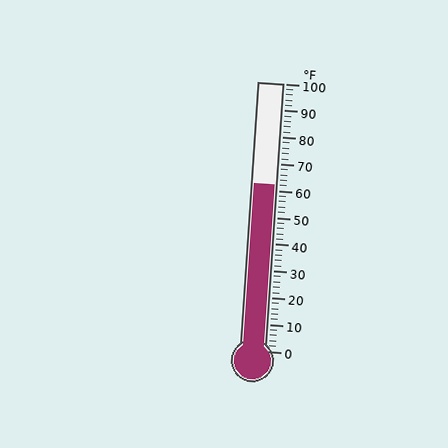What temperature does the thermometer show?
The thermometer shows approximately 62°F.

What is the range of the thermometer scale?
The thermometer scale ranges from 0°F to 100°F.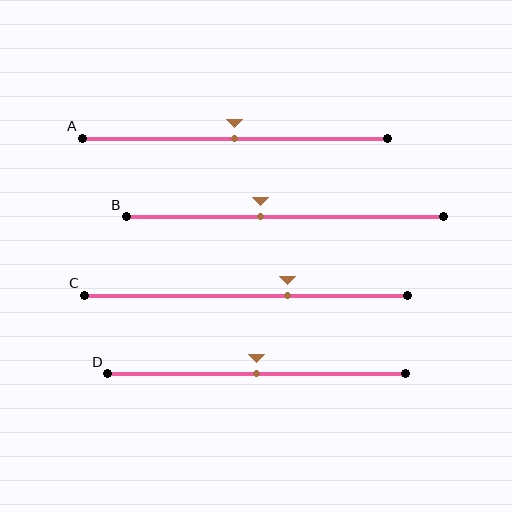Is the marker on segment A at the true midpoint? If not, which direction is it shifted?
Yes, the marker on segment A is at the true midpoint.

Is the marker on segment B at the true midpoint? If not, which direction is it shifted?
No, the marker on segment B is shifted to the left by about 8% of the segment length.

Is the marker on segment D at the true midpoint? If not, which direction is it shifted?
Yes, the marker on segment D is at the true midpoint.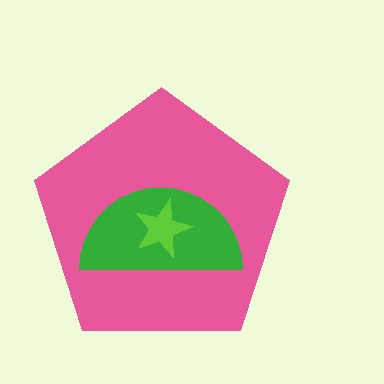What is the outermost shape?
The pink pentagon.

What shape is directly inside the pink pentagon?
The green semicircle.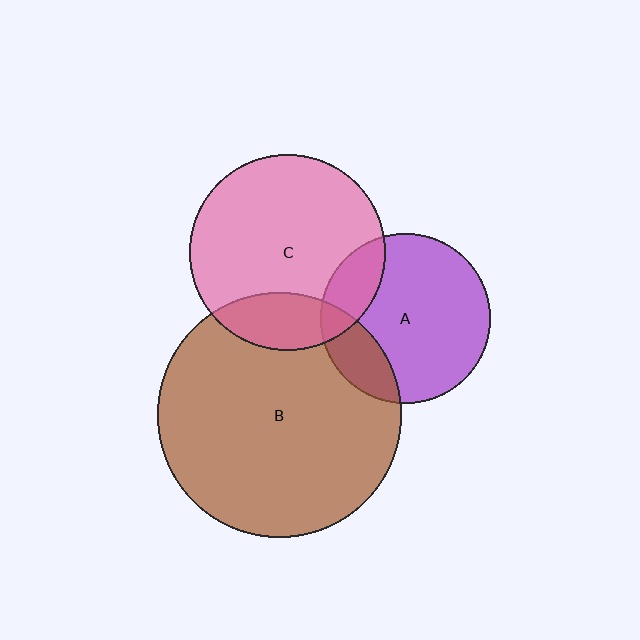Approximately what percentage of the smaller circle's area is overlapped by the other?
Approximately 20%.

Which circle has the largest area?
Circle B (brown).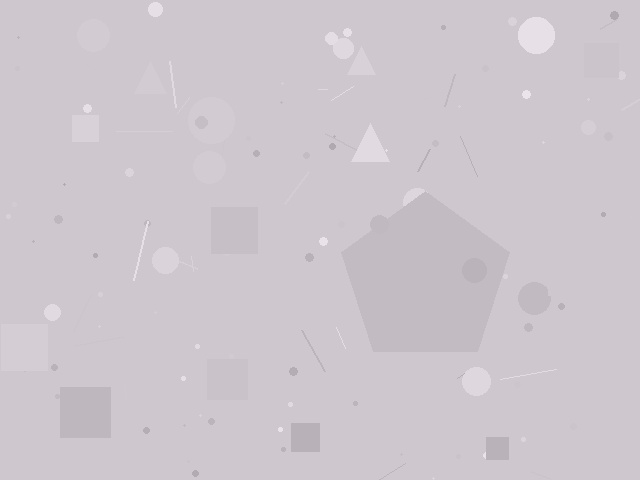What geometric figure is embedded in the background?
A pentagon is embedded in the background.